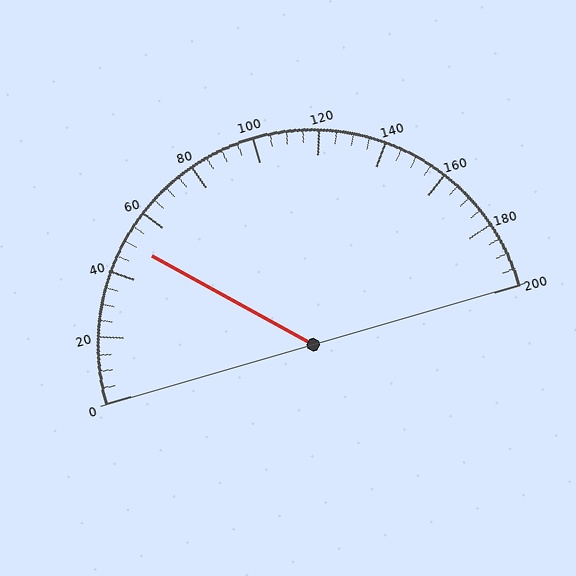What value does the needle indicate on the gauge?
The needle indicates approximately 50.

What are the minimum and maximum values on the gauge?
The gauge ranges from 0 to 200.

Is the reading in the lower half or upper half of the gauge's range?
The reading is in the lower half of the range (0 to 200).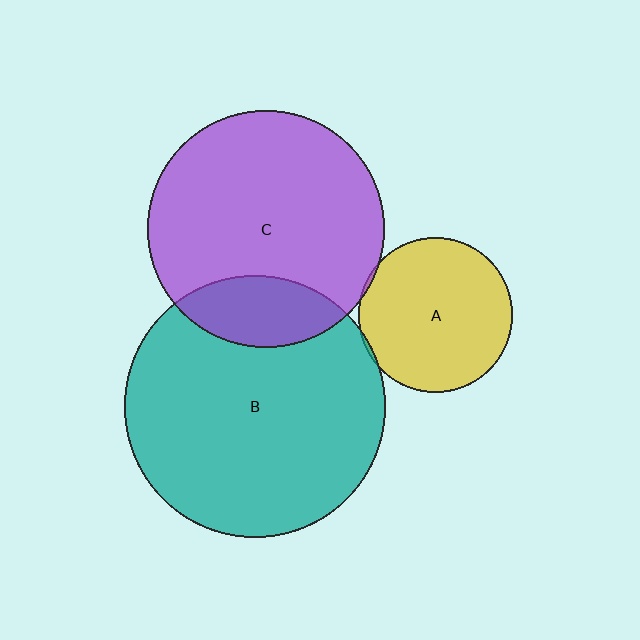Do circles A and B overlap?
Yes.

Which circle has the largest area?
Circle B (teal).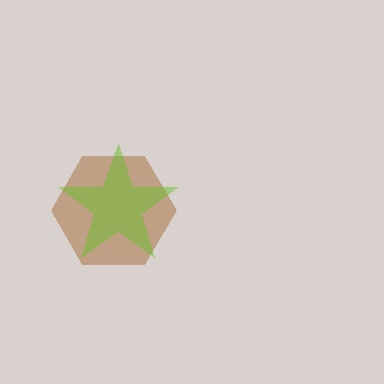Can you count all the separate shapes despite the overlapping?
Yes, there are 2 separate shapes.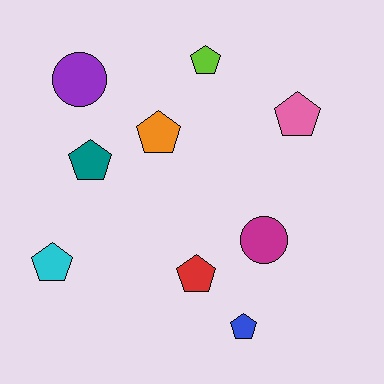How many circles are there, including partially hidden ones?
There are 2 circles.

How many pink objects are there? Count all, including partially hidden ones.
There is 1 pink object.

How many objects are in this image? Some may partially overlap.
There are 9 objects.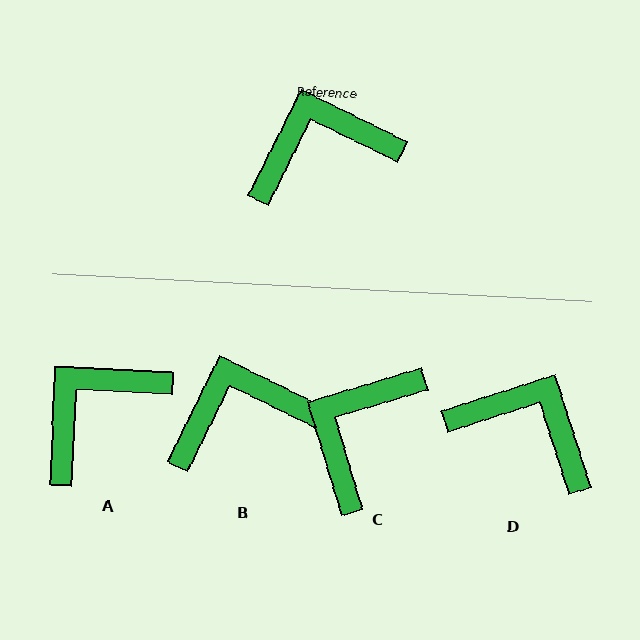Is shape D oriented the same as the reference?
No, it is off by about 46 degrees.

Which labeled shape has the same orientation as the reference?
B.